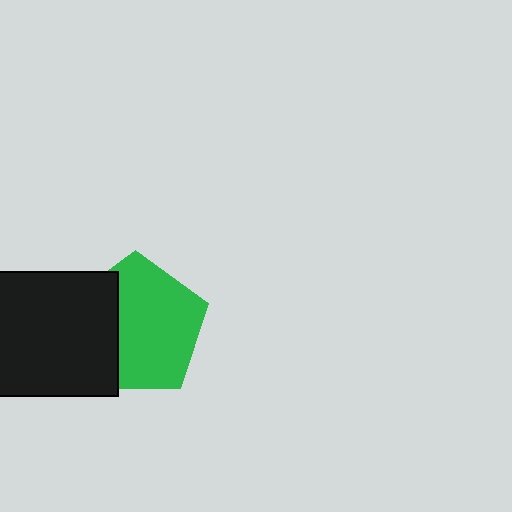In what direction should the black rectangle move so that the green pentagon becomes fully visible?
The black rectangle should move left. That is the shortest direction to clear the overlap and leave the green pentagon fully visible.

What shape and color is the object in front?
The object in front is a black rectangle.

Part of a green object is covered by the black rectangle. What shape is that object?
It is a pentagon.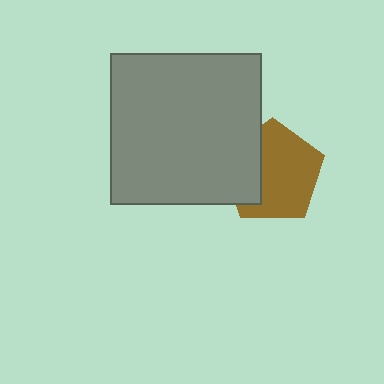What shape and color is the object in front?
The object in front is a gray square.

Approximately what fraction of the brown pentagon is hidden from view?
Roughly 32% of the brown pentagon is hidden behind the gray square.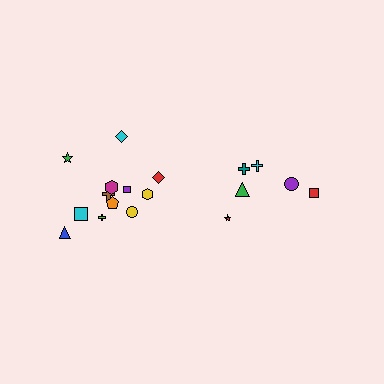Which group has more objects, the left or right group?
The left group.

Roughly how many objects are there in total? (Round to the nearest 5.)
Roughly 20 objects in total.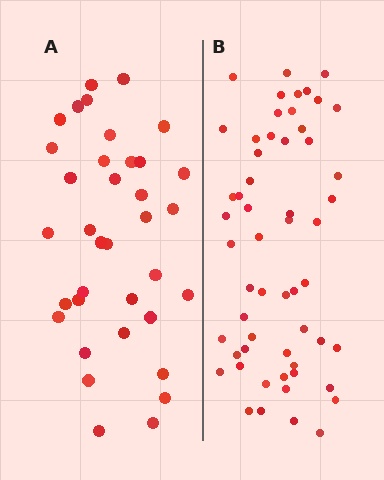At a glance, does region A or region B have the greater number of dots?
Region B (the right region) has more dots.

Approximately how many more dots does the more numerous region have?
Region B has approximately 20 more dots than region A.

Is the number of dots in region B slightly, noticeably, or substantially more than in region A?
Region B has substantially more. The ratio is roughly 1.6 to 1.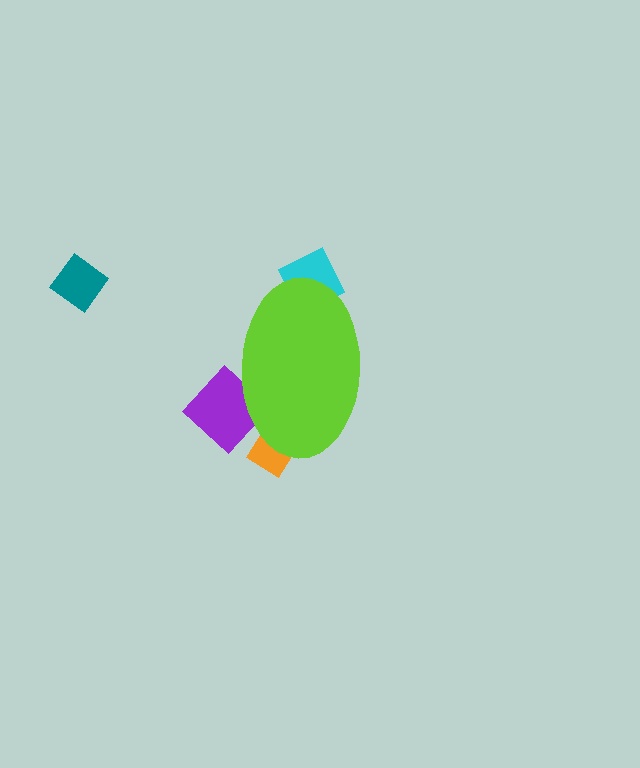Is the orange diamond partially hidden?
Yes, the orange diamond is partially hidden behind the lime ellipse.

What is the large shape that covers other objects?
A lime ellipse.